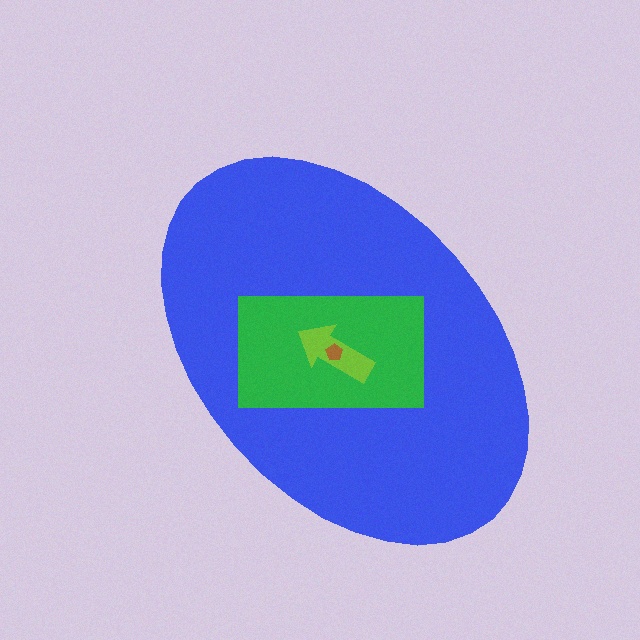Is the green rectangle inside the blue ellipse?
Yes.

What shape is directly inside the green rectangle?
The lime arrow.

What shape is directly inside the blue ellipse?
The green rectangle.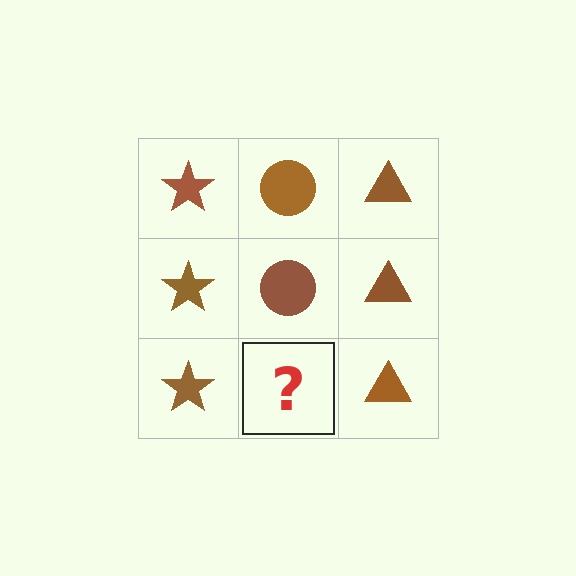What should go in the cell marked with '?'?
The missing cell should contain a brown circle.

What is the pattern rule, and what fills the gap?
The rule is that each column has a consistent shape. The gap should be filled with a brown circle.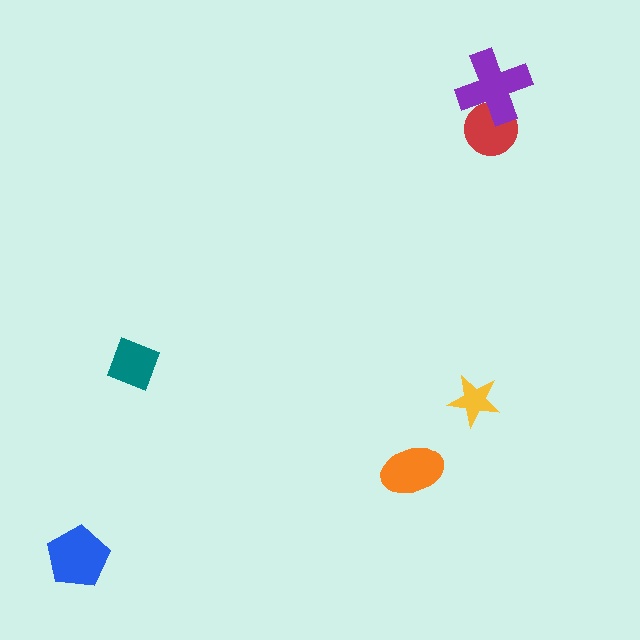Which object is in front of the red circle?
The purple cross is in front of the red circle.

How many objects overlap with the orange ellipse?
0 objects overlap with the orange ellipse.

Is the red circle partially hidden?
Yes, it is partially covered by another shape.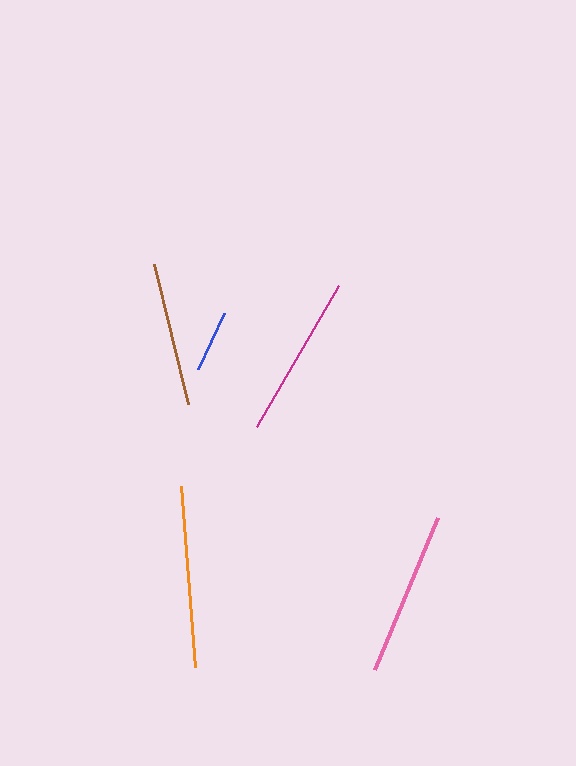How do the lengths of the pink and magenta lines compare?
The pink and magenta lines are approximately the same length.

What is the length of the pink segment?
The pink segment is approximately 165 pixels long.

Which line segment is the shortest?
The blue line is the shortest at approximately 61 pixels.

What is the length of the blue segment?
The blue segment is approximately 61 pixels long.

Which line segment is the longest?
The orange line is the longest at approximately 182 pixels.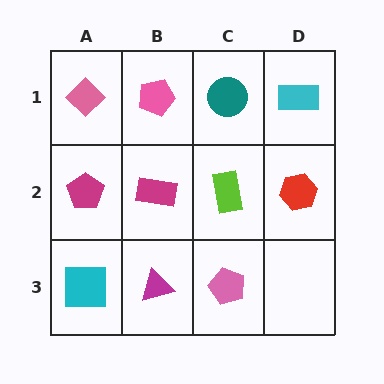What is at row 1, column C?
A teal circle.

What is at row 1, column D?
A cyan rectangle.